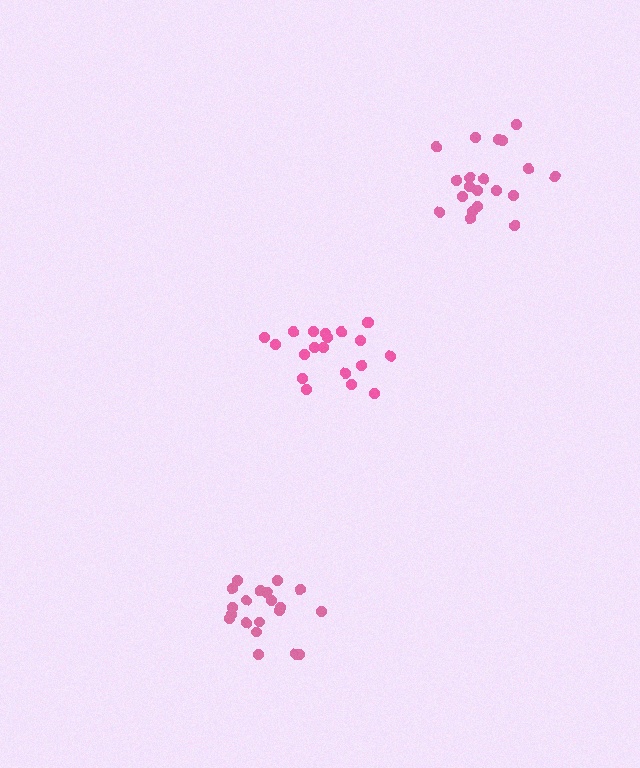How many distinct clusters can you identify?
There are 3 distinct clusters.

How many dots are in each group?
Group 1: 21 dots, Group 2: 20 dots, Group 3: 20 dots (61 total).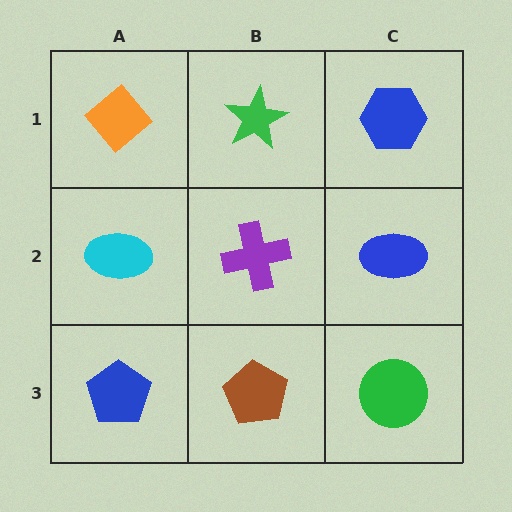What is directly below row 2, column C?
A green circle.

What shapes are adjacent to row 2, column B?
A green star (row 1, column B), a brown pentagon (row 3, column B), a cyan ellipse (row 2, column A), a blue ellipse (row 2, column C).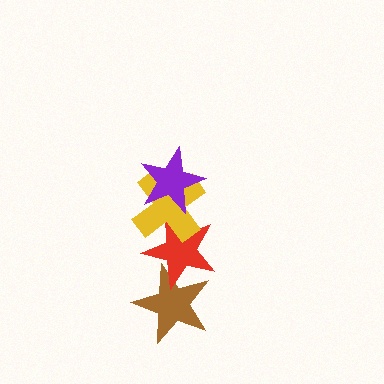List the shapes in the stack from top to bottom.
From top to bottom: the purple star, the yellow cross, the red star, the brown star.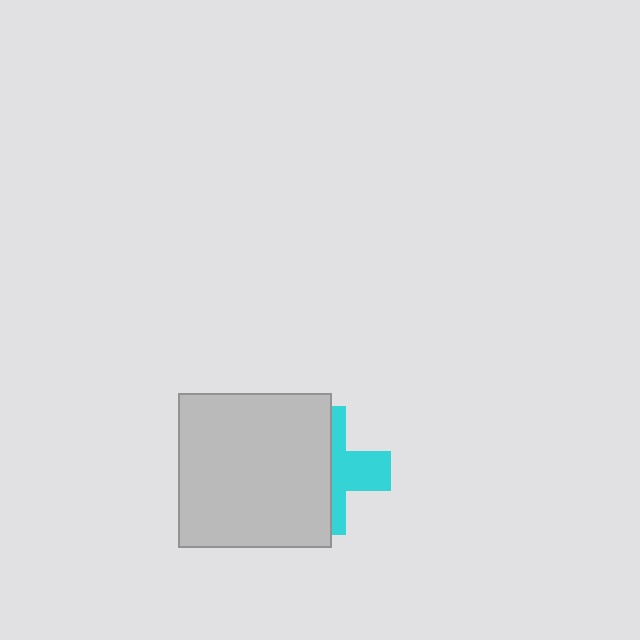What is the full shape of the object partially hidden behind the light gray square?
The partially hidden object is a cyan cross.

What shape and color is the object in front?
The object in front is a light gray square.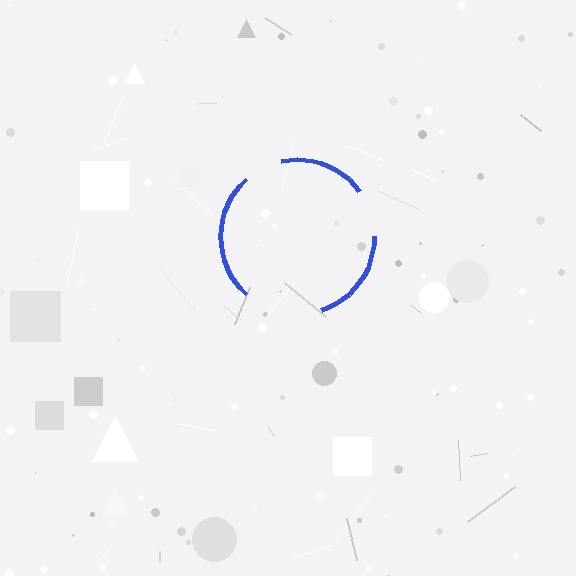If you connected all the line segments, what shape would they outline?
They would outline a circle.